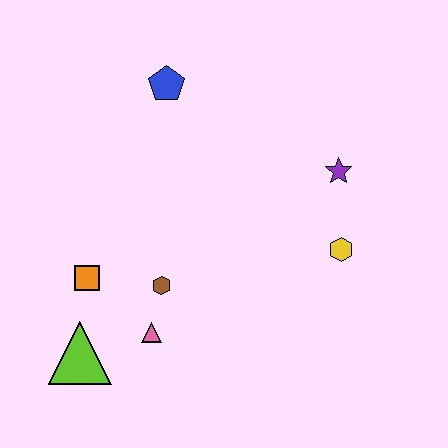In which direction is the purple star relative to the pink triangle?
The purple star is to the right of the pink triangle.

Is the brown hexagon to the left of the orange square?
No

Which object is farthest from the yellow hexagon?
The lime triangle is farthest from the yellow hexagon.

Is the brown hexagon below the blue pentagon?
Yes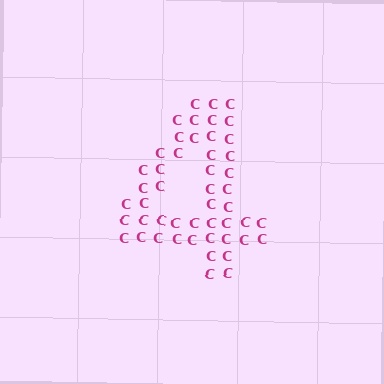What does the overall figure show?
The overall figure shows the digit 4.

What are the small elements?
The small elements are letter C's.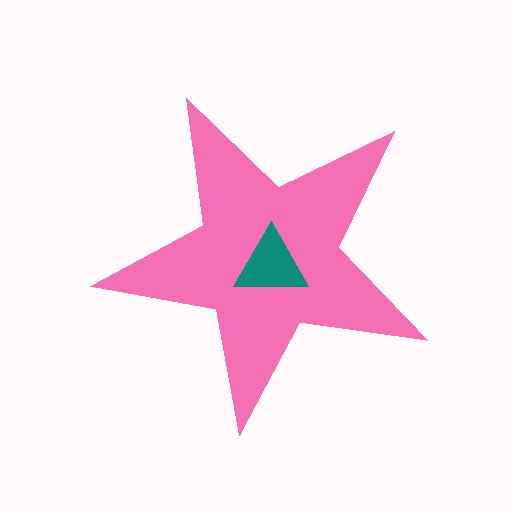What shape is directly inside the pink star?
The teal triangle.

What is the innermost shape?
The teal triangle.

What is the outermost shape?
The pink star.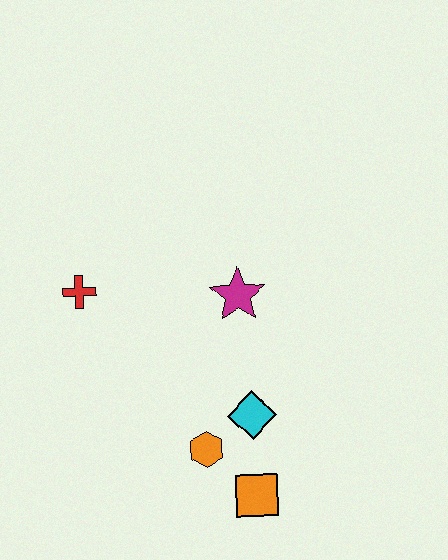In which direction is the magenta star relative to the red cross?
The magenta star is to the right of the red cross.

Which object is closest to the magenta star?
The cyan diamond is closest to the magenta star.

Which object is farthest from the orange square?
The red cross is farthest from the orange square.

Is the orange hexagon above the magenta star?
No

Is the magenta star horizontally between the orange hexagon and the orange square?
Yes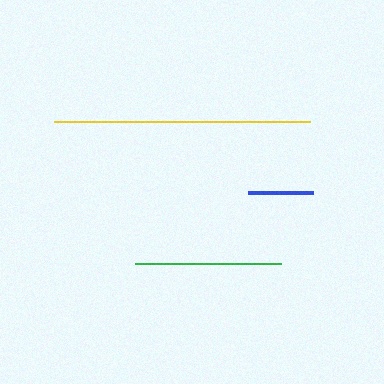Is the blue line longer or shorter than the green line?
The green line is longer than the blue line.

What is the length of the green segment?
The green segment is approximately 146 pixels long.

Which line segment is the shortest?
The blue line is the shortest at approximately 65 pixels.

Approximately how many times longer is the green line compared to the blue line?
The green line is approximately 2.2 times the length of the blue line.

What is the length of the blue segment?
The blue segment is approximately 65 pixels long.